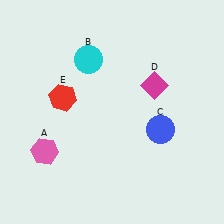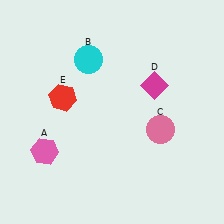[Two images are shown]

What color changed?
The circle (C) changed from blue in Image 1 to pink in Image 2.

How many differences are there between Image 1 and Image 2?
There is 1 difference between the two images.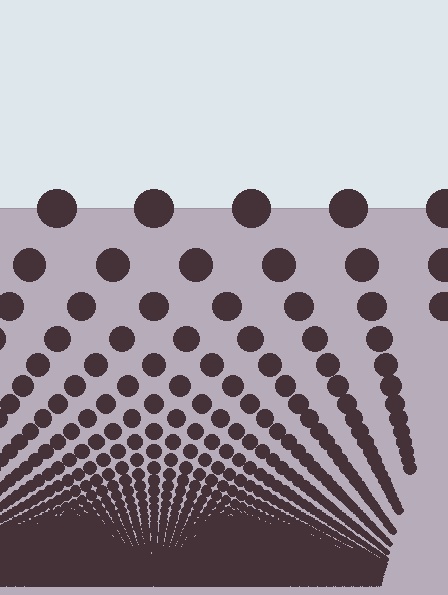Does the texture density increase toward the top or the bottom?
Density increases toward the bottom.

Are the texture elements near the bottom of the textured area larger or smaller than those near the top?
Smaller. The gradient is inverted — elements near the bottom are smaller and denser.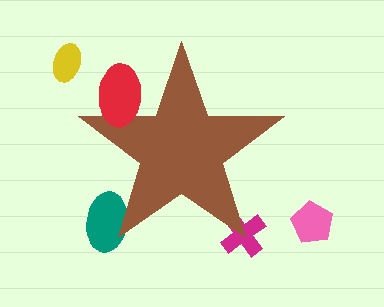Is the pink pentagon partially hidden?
No, the pink pentagon is fully visible.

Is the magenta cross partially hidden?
Yes, the magenta cross is partially hidden behind the brown star.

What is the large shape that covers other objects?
A brown star.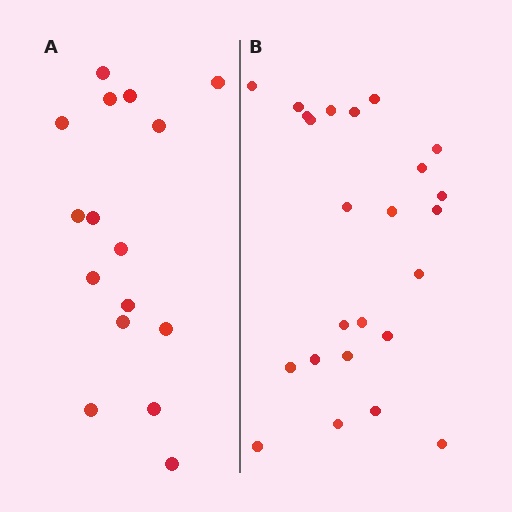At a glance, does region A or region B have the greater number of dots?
Region B (the right region) has more dots.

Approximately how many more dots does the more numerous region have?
Region B has roughly 8 or so more dots than region A.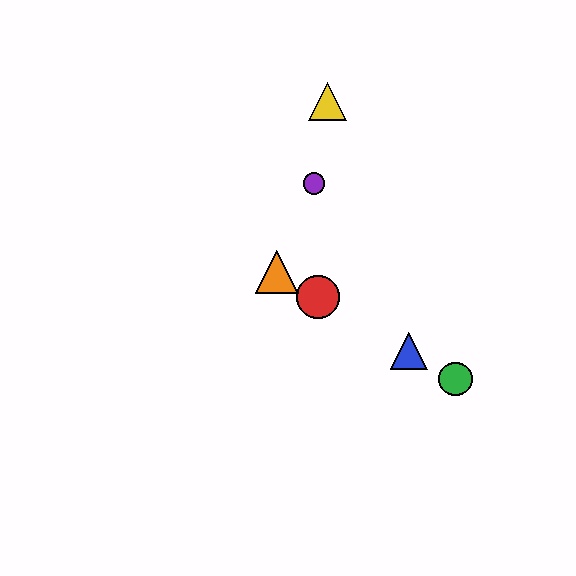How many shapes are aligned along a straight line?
4 shapes (the red circle, the blue triangle, the green circle, the orange triangle) are aligned along a straight line.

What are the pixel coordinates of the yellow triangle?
The yellow triangle is at (327, 101).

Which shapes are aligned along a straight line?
The red circle, the blue triangle, the green circle, the orange triangle are aligned along a straight line.